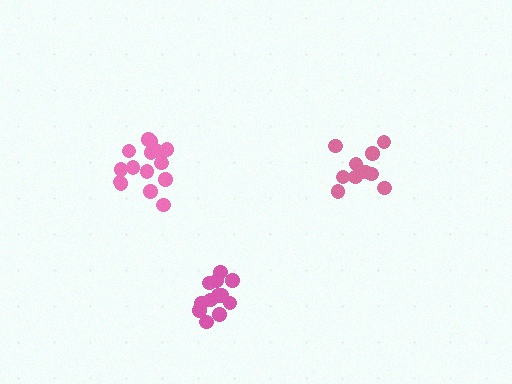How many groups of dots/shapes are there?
There are 3 groups.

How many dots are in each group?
Group 1: 10 dots, Group 2: 16 dots, Group 3: 13 dots (39 total).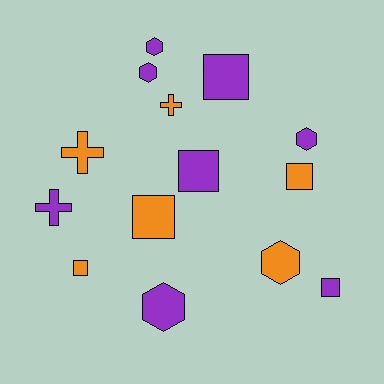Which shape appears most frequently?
Square, with 6 objects.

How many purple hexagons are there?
There are 4 purple hexagons.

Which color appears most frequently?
Purple, with 8 objects.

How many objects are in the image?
There are 14 objects.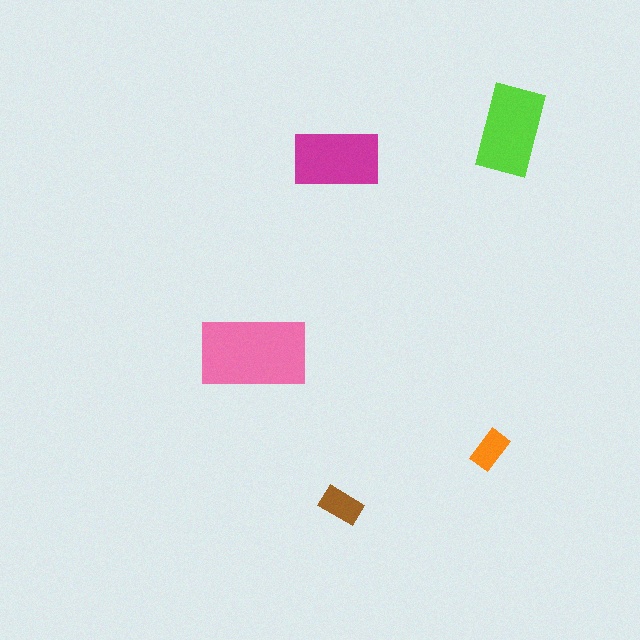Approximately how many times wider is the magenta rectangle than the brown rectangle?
About 2 times wider.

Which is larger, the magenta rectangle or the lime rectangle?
The lime one.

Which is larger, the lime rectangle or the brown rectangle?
The lime one.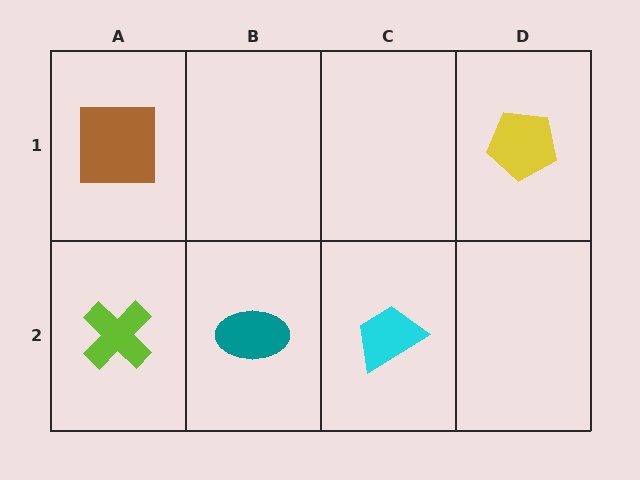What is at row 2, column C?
A cyan trapezoid.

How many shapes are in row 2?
3 shapes.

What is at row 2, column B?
A teal ellipse.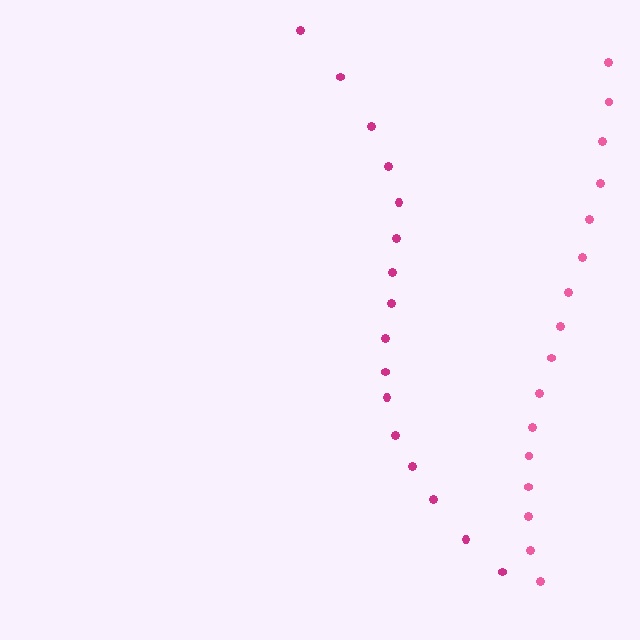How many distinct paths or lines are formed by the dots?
There are 2 distinct paths.